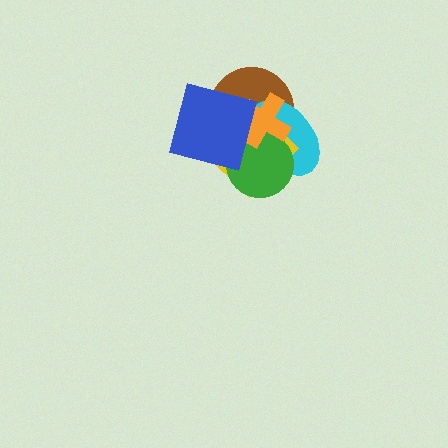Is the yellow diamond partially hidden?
Yes, it is partially covered by another shape.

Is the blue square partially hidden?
No, no other shape covers it.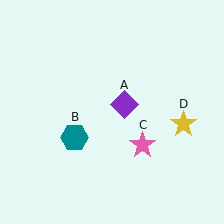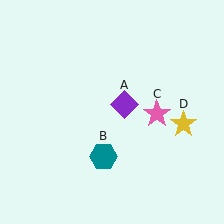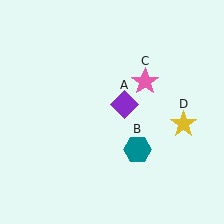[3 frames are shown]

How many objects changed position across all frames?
2 objects changed position: teal hexagon (object B), pink star (object C).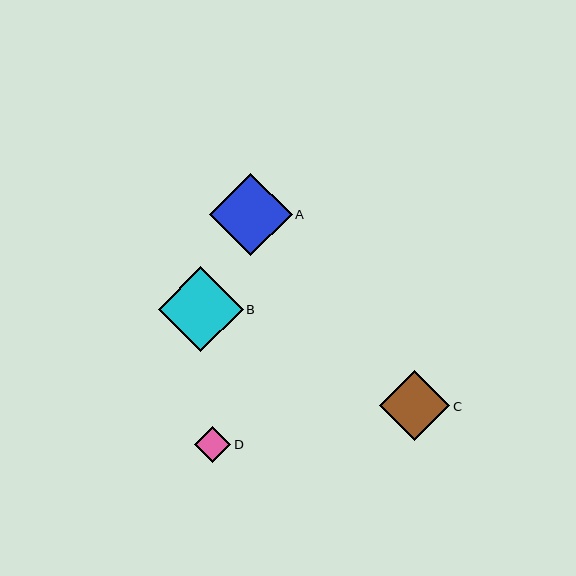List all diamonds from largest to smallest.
From largest to smallest: B, A, C, D.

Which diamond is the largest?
Diamond B is the largest with a size of approximately 85 pixels.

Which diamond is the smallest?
Diamond D is the smallest with a size of approximately 36 pixels.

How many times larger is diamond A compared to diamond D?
Diamond A is approximately 2.3 times the size of diamond D.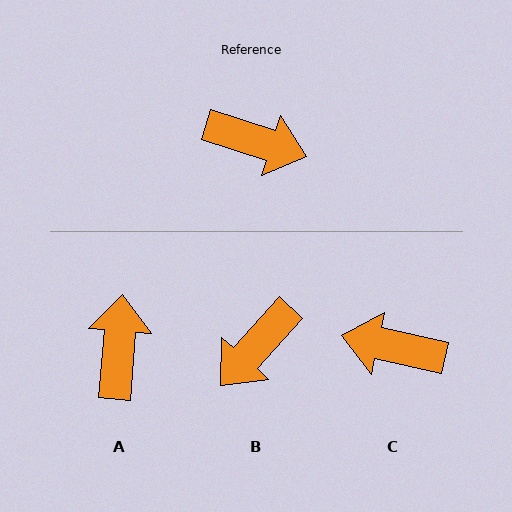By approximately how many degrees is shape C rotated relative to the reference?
Approximately 174 degrees clockwise.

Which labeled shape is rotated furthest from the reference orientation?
C, about 174 degrees away.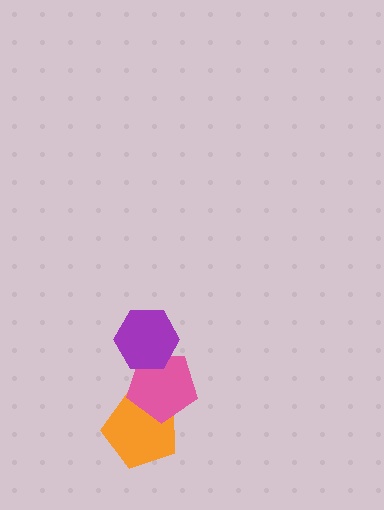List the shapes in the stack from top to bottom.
From top to bottom: the purple hexagon, the pink pentagon, the orange pentagon.